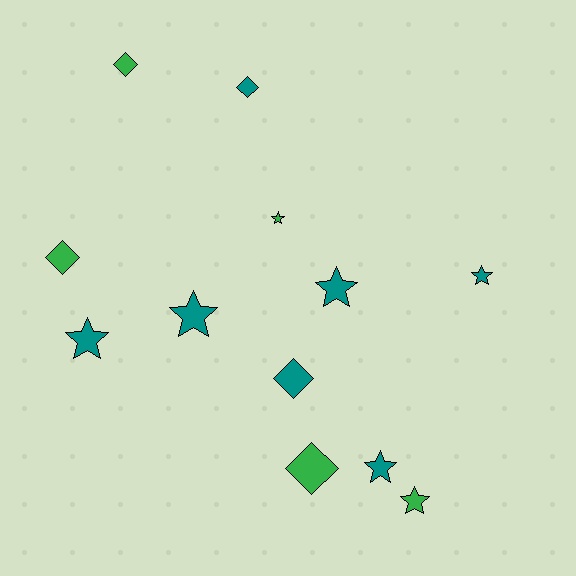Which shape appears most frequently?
Star, with 7 objects.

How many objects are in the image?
There are 12 objects.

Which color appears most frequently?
Teal, with 7 objects.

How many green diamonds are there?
There are 3 green diamonds.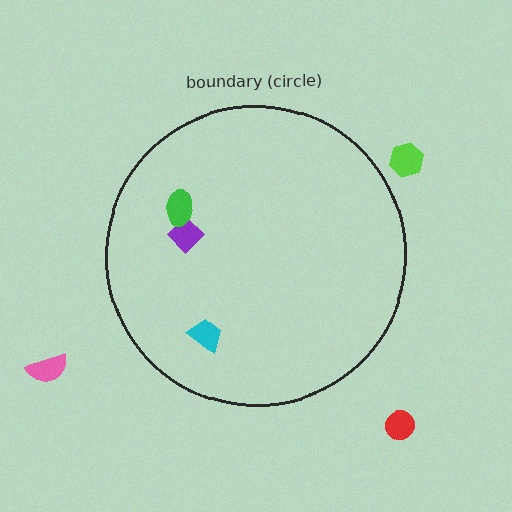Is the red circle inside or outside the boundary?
Outside.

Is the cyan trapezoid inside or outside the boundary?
Inside.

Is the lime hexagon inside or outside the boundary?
Outside.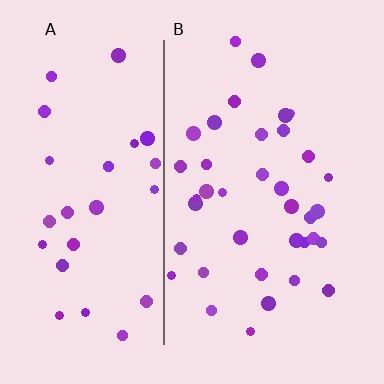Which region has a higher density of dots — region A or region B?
B (the right).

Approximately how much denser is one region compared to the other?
Approximately 1.3× — region B over region A.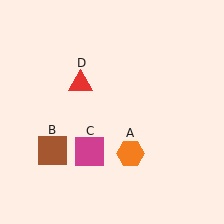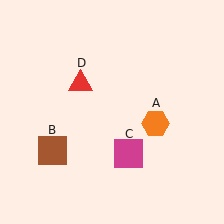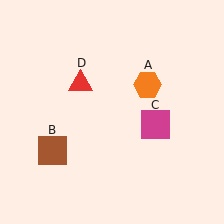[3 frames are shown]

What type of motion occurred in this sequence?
The orange hexagon (object A), magenta square (object C) rotated counterclockwise around the center of the scene.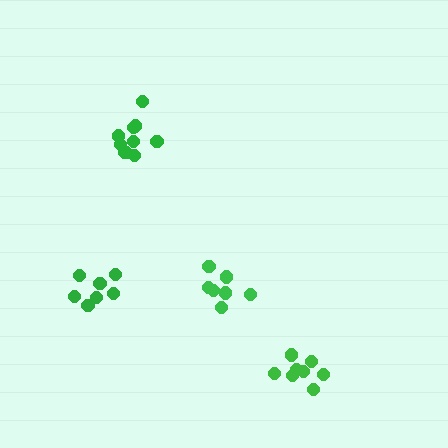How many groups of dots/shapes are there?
There are 4 groups.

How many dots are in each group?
Group 1: 10 dots, Group 2: 7 dots, Group 3: 8 dots, Group 4: 7 dots (32 total).